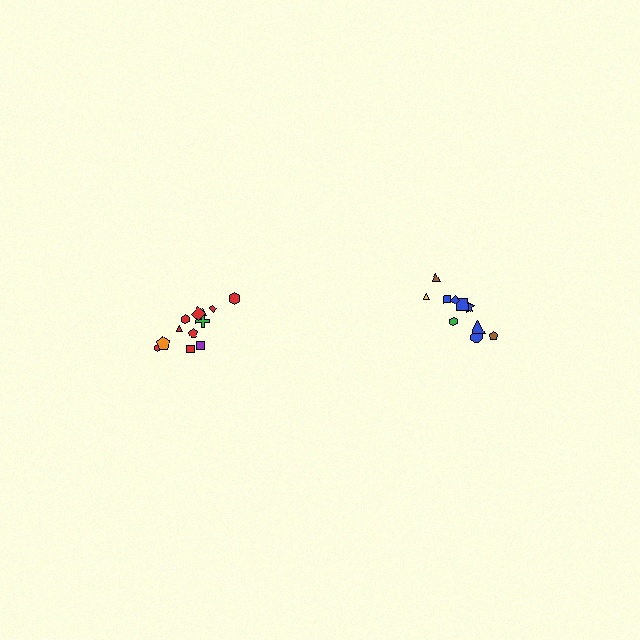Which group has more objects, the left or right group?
The left group.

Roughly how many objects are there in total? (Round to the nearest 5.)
Roughly 20 objects in total.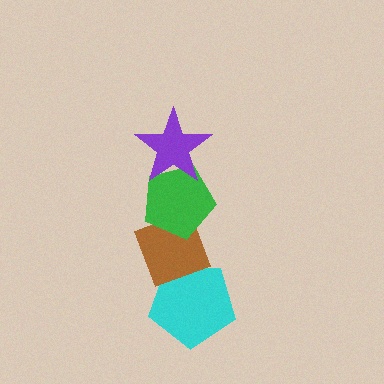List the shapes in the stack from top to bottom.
From top to bottom: the purple star, the green pentagon, the brown diamond, the cyan pentagon.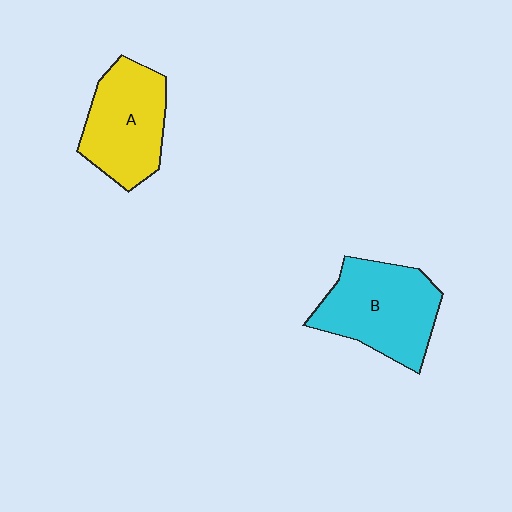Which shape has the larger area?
Shape B (cyan).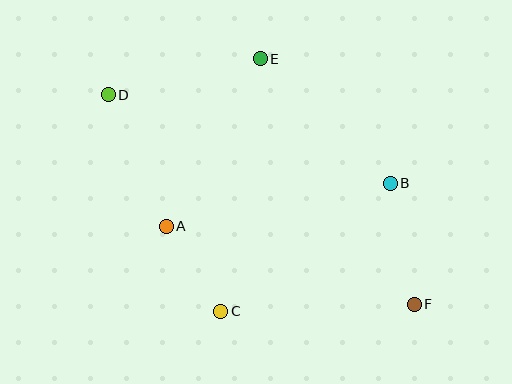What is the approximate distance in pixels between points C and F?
The distance between C and F is approximately 194 pixels.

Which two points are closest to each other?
Points A and C are closest to each other.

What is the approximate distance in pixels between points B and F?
The distance between B and F is approximately 124 pixels.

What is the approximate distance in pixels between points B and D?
The distance between B and D is approximately 295 pixels.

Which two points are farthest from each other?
Points D and F are farthest from each other.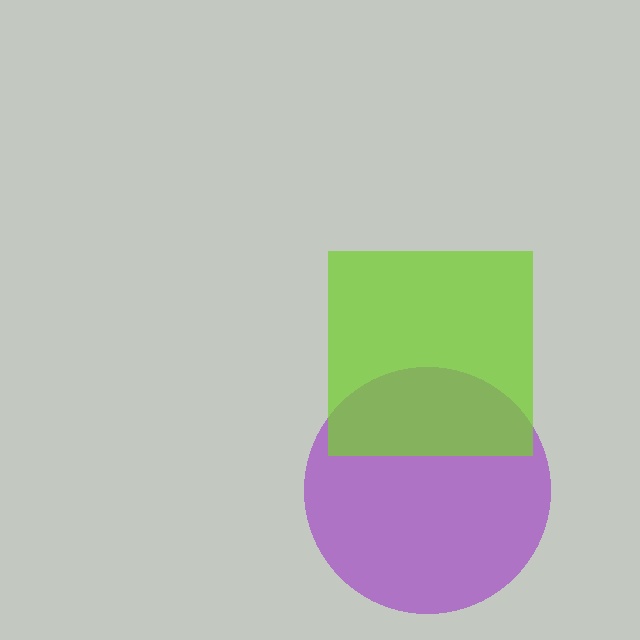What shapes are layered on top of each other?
The layered shapes are: a purple circle, a lime square.